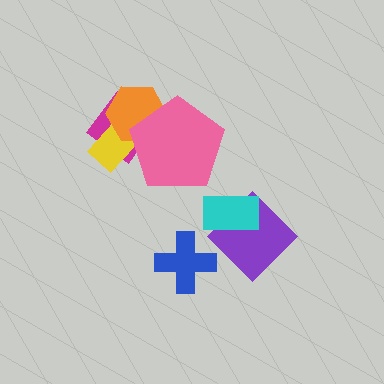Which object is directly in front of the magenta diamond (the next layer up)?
The yellow rectangle is directly in front of the magenta diamond.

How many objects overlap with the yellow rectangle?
3 objects overlap with the yellow rectangle.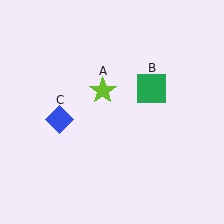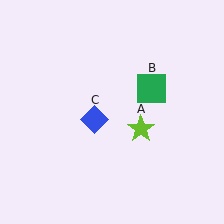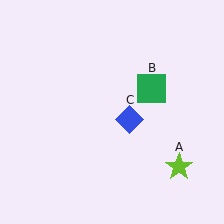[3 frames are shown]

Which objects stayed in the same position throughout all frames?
Green square (object B) remained stationary.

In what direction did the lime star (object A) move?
The lime star (object A) moved down and to the right.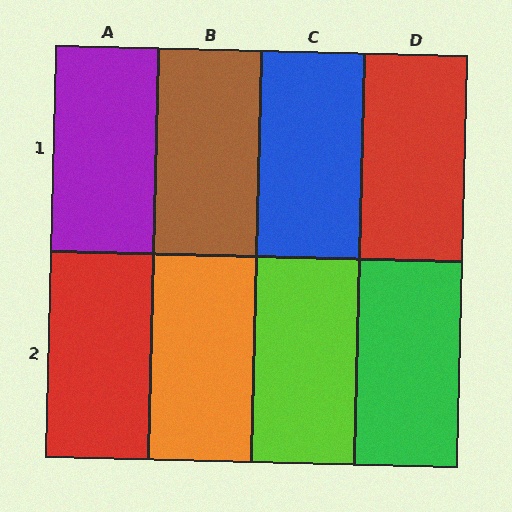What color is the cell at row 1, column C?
Blue.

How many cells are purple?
1 cell is purple.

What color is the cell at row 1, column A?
Purple.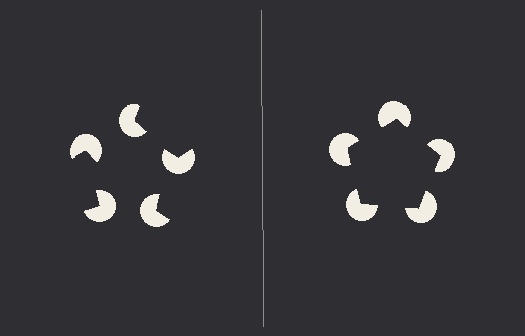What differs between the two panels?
The pac-man discs are positioned identically on both sides; only the wedge orientations differ. On the right they align to a pentagon; on the left they are misaligned.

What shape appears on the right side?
An illusory pentagon.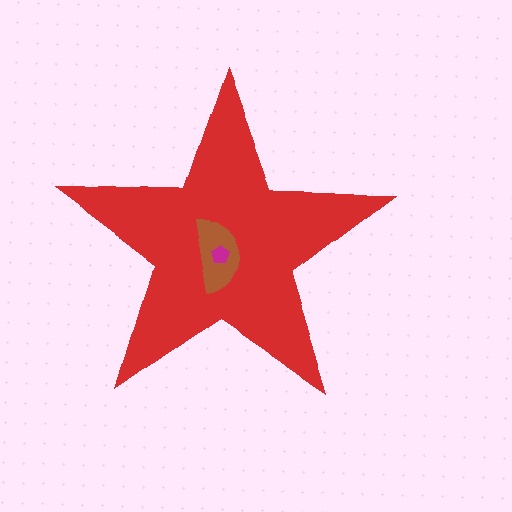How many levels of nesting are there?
3.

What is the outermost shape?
The red star.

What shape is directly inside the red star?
The brown semicircle.